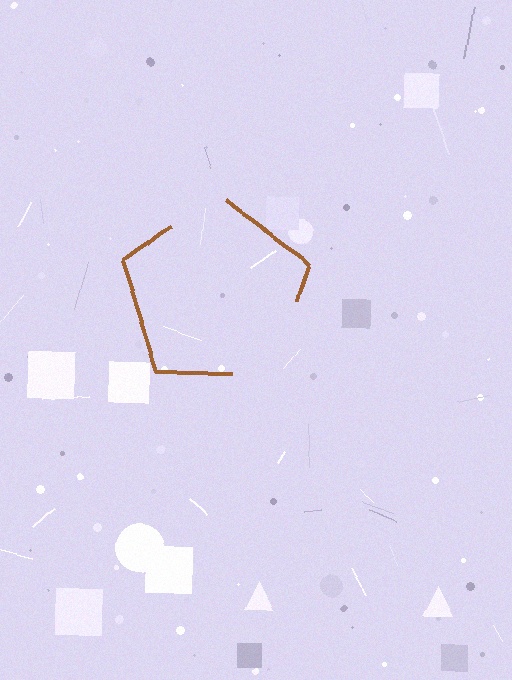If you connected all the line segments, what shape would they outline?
They would outline a pentagon.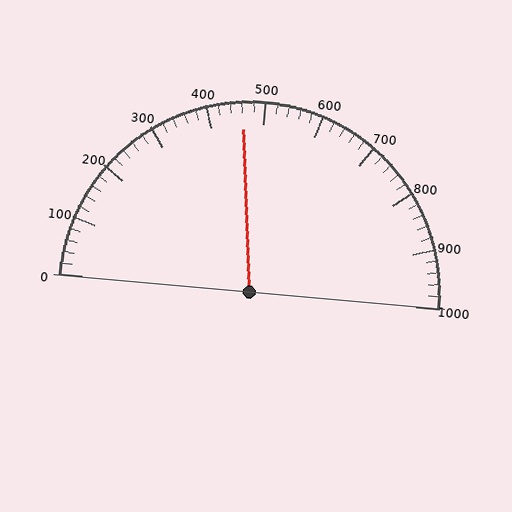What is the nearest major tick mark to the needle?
The nearest major tick mark is 500.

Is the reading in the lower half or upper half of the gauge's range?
The reading is in the lower half of the range (0 to 1000).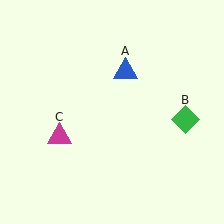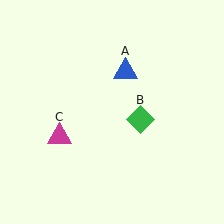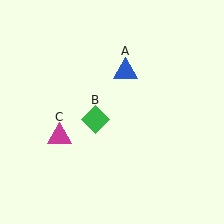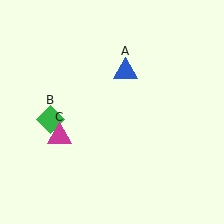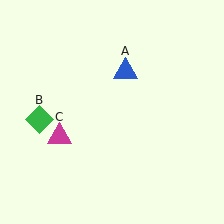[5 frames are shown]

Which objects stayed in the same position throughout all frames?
Blue triangle (object A) and magenta triangle (object C) remained stationary.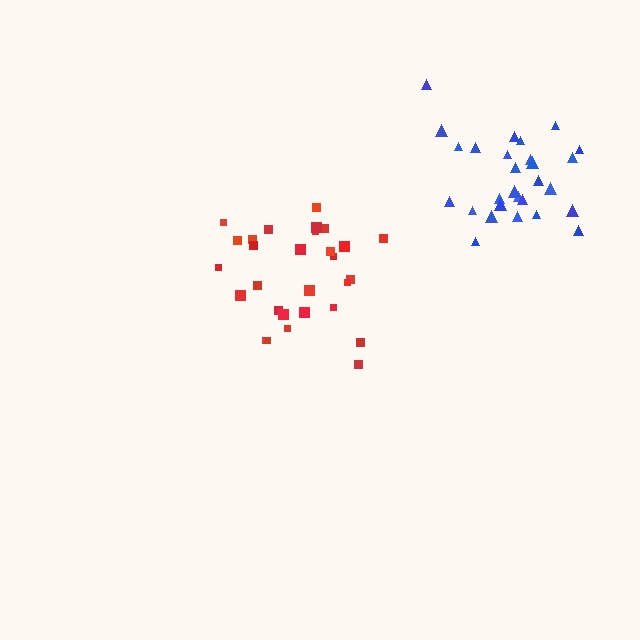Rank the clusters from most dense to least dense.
blue, red.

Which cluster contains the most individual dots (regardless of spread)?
Red (29).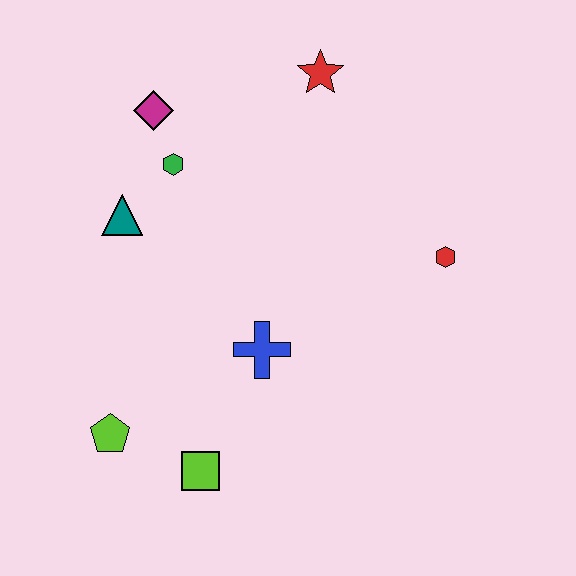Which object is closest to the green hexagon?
The magenta diamond is closest to the green hexagon.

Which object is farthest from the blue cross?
The red star is farthest from the blue cross.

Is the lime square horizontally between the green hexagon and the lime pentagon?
No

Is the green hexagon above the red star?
No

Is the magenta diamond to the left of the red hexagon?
Yes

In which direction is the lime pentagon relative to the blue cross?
The lime pentagon is to the left of the blue cross.